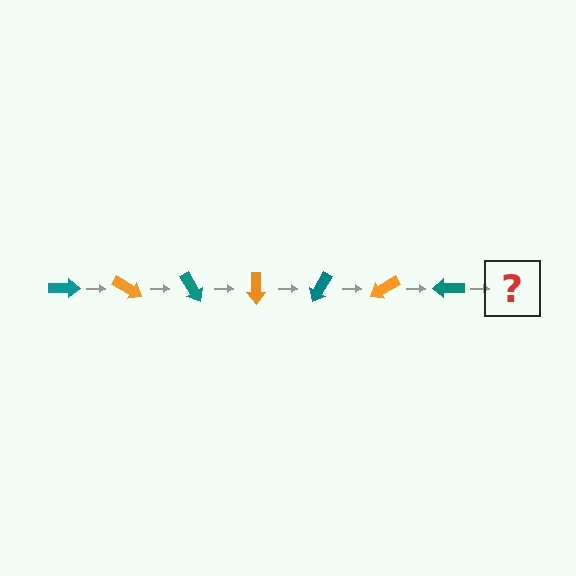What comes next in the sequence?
The next element should be an orange arrow, rotated 210 degrees from the start.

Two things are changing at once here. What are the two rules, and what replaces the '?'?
The two rules are that it rotates 30 degrees each step and the color cycles through teal and orange. The '?' should be an orange arrow, rotated 210 degrees from the start.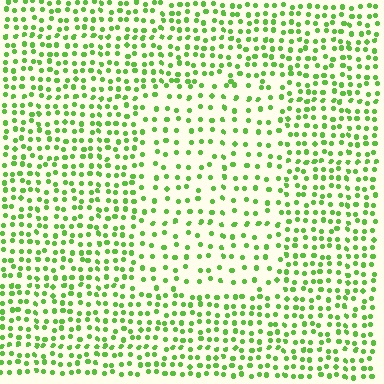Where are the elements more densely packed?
The elements are more densely packed outside the rectangle boundary.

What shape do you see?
I see a rectangle.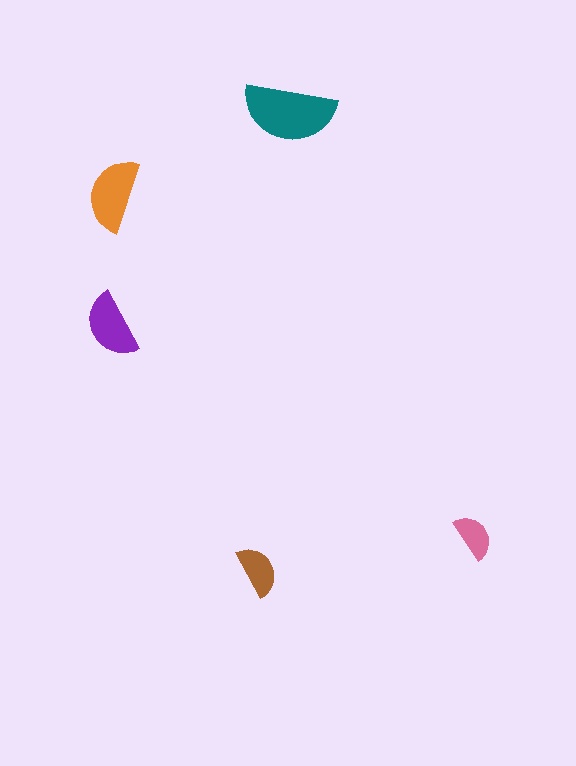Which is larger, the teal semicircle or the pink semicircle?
The teal one.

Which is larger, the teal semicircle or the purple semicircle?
The teal one.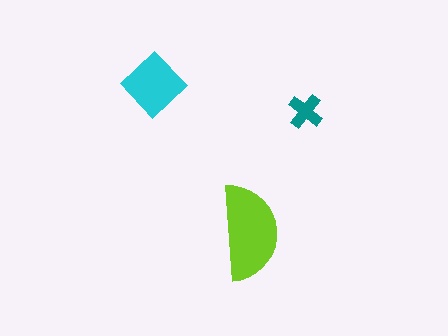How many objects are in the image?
There are 3 objects in the image.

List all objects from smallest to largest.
The teal cross, the cyan diamond, the lime semicircle.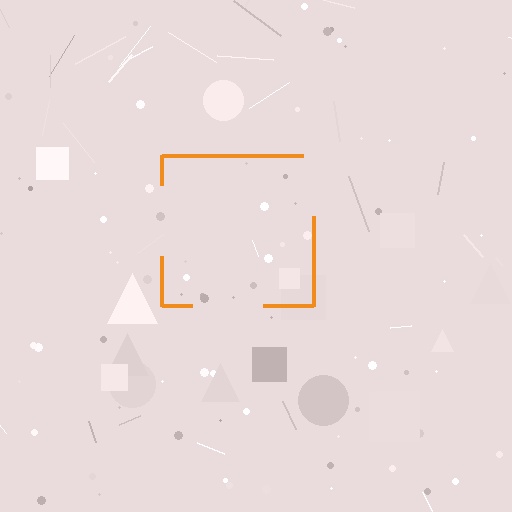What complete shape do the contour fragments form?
The contour fragments form a square.